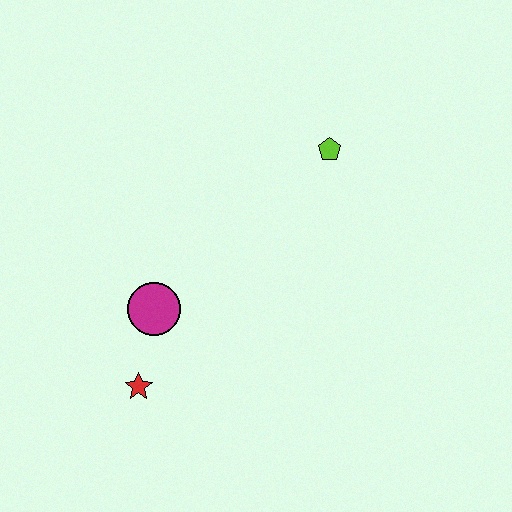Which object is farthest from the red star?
The lime pentagon is farthest from the red star.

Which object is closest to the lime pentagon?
The magenta circle is closest to the lime pentagon.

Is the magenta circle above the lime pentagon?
No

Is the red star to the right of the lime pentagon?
No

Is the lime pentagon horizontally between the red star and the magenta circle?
No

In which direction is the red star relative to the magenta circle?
The red star is below the magenta circle.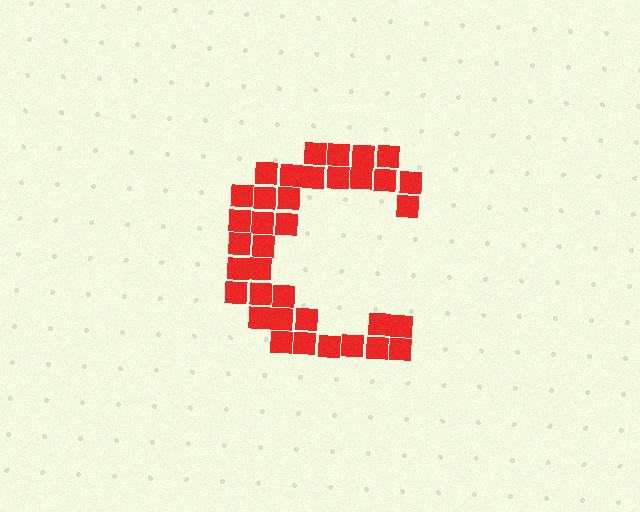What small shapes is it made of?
It is made of small squares.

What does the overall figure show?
The overall figure shows the letter C.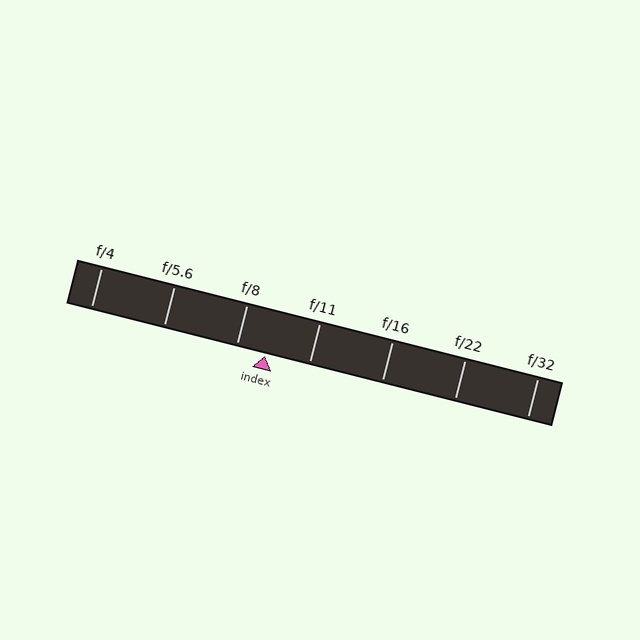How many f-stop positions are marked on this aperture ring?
There are 7 f-stop positions marked.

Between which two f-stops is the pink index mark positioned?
The index mark is between f/8 and f/11.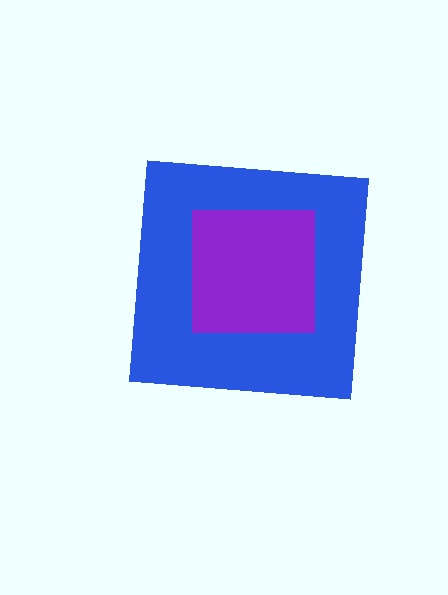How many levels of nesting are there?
2.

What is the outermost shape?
The blue square.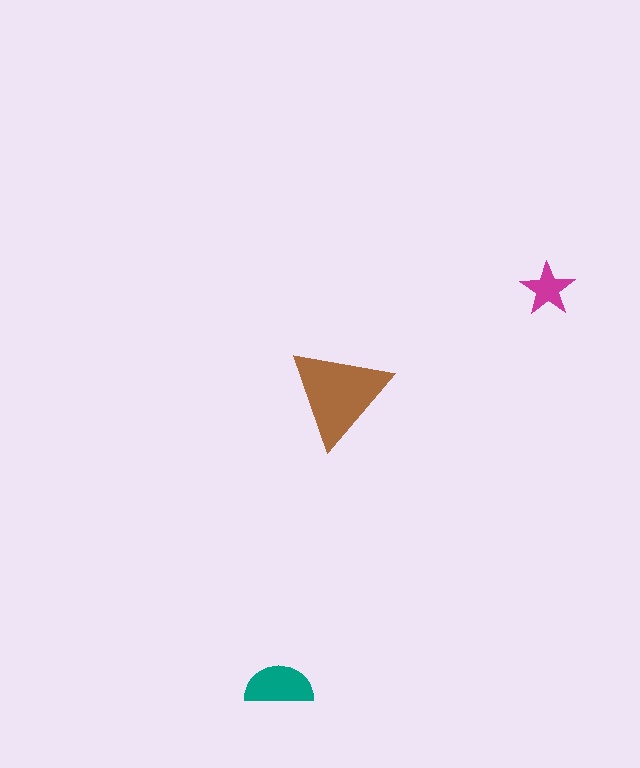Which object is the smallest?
The magenta star.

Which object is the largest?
The brown triangle.